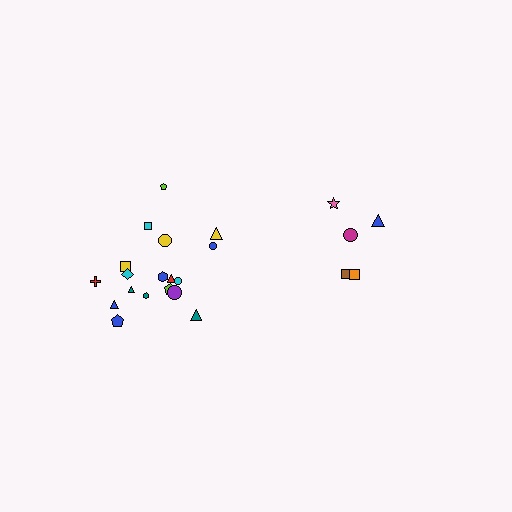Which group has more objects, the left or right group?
The left group.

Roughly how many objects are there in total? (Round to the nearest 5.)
Roughly 25 objects in total.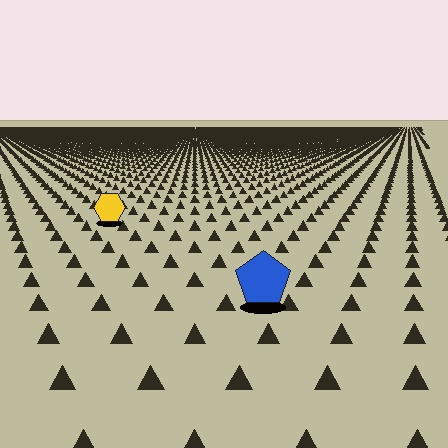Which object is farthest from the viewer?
The yellow hexagon is farthest from the viewer. It appears smaller and the ground texture around it is denser.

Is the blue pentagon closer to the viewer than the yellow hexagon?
Yes. The blue pentagon is closer — you can tell from the texture gradient: the ground texture is coarser near it.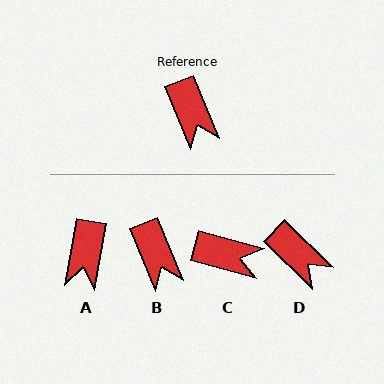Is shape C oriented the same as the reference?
No, it is off by about 52 degrees.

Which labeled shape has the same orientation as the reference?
B.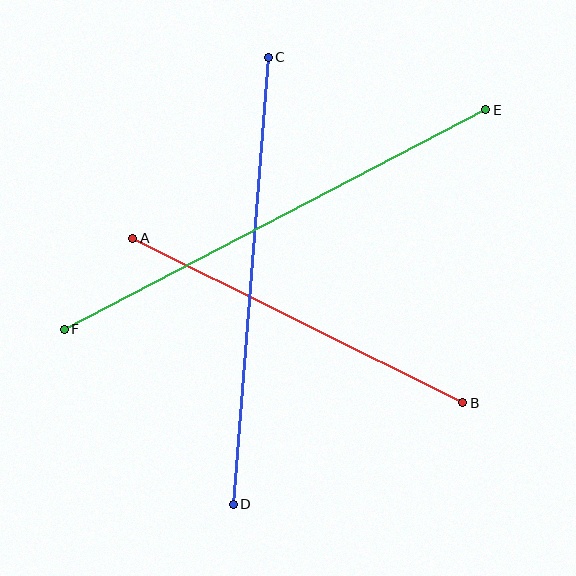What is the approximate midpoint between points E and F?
The midpoint is at approximately (275, 220) pixels.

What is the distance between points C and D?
The distance is approximately 448 pixels.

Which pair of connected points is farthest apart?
Points E and F are farthest apart.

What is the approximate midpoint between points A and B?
The midpoint is at approximately (298, 320) pixels.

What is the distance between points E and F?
The distance is approximately 475 pixels.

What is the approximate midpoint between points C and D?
The midpoint is at approximately (251, 281) pixels.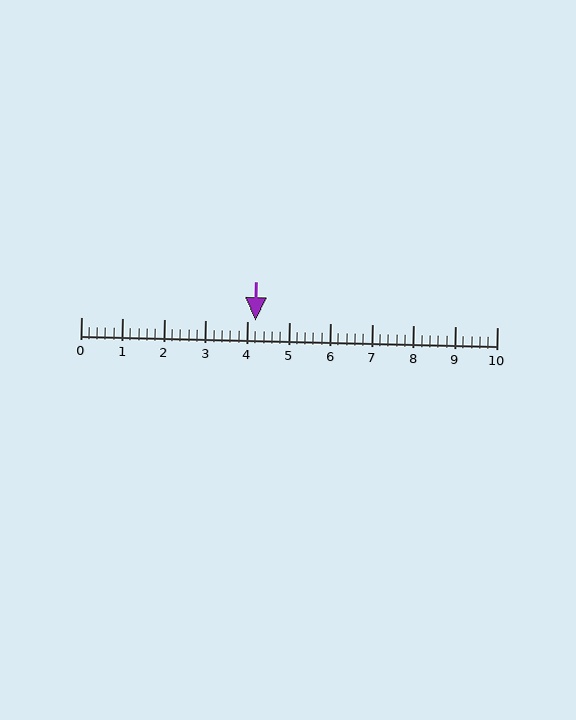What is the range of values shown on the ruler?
The ruler shows values from 0 to 10.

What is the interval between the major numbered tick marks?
The major tick marks are spaced 1 units apart.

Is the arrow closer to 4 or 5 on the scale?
The arrow is closer to 4.